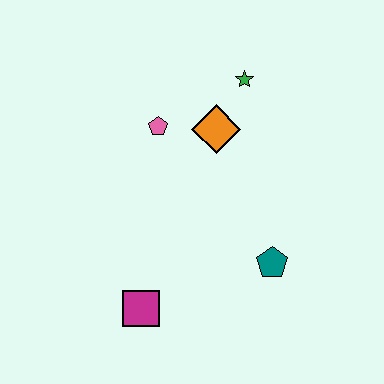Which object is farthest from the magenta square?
The green star is farthest from the magenta square.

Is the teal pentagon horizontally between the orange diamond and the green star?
No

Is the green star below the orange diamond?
No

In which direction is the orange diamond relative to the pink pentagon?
The orange diamond is to the right of the pink pentagon.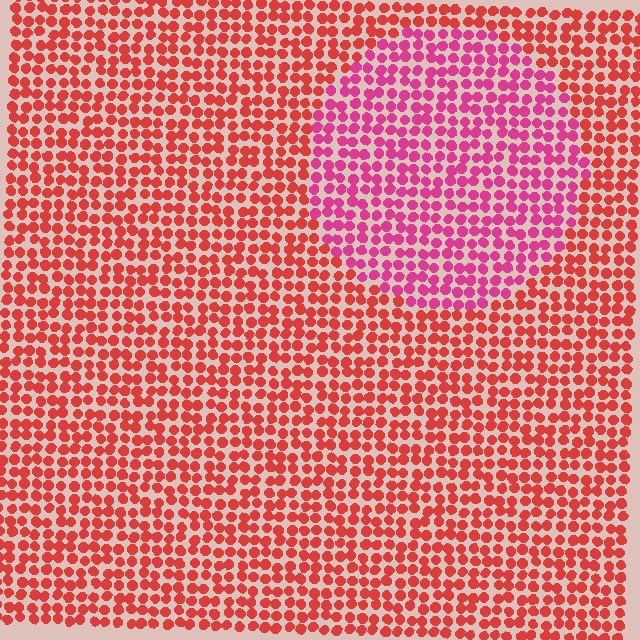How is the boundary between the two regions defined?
The boundary is defined purely by a slight shift in hue (about 34 degrees). Spacing, size, and orientation are identical on both sides.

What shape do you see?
I see a circle.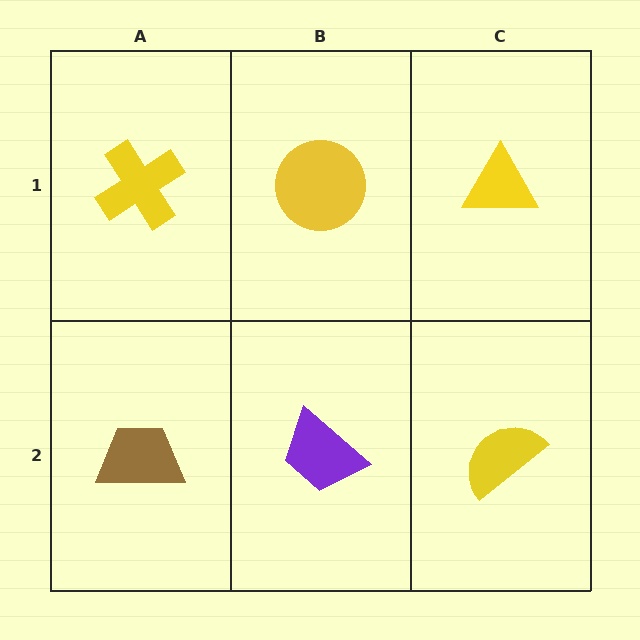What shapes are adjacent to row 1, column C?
A yellow semicircle (row 2, column C), a yellow circle (row 1, column B).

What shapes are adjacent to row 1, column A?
A brown trapezoid (row 2, column A), a yellow circle (row 1, column B).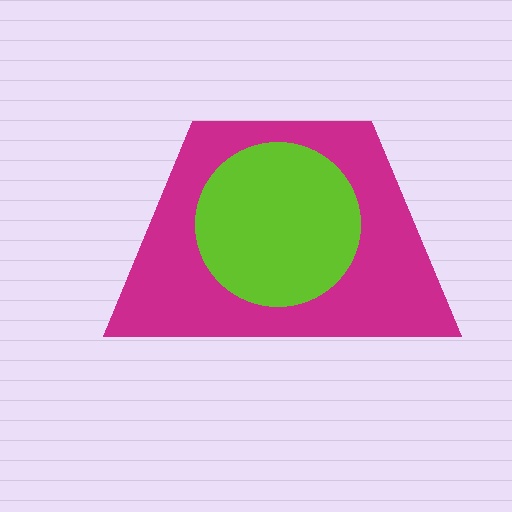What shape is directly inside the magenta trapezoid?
The lime circle.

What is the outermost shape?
The magenta trapezoid.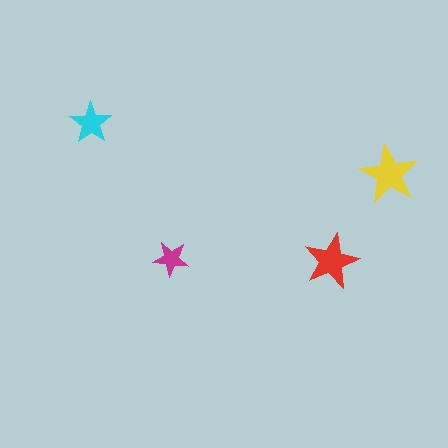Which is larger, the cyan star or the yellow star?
The yellow one.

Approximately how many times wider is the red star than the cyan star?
About 1.5 times wider.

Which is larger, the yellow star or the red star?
The yellow one.